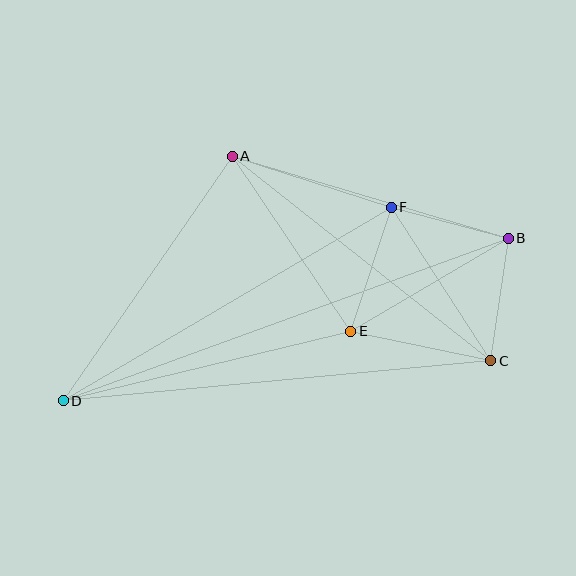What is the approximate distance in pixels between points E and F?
The distance between E and F is approximately 131 pixels.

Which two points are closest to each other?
Points B and F are closest to each other.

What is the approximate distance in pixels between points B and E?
The distance between B and E is approximately 183 pixels.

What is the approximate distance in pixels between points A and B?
The distance between A and B is approximately 288 pixels.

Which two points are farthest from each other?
Points B and D are farthest from each other.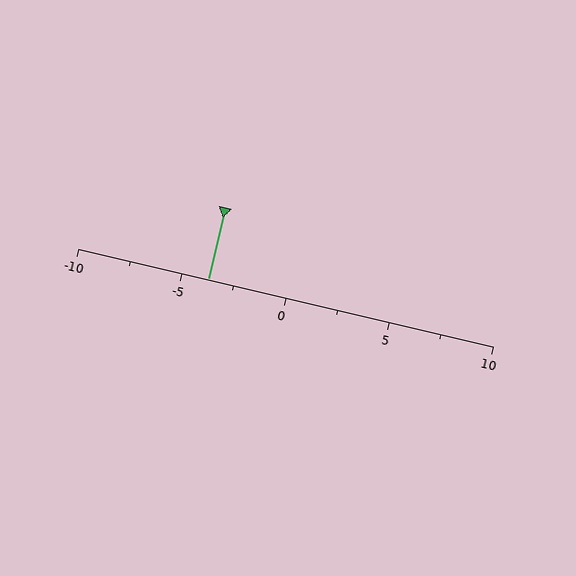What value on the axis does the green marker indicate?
The marker indicates approximately -3.8.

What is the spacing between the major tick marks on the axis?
The major ticks are spaced 5 apart.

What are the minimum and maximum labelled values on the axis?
The axis runs from -10 to 10.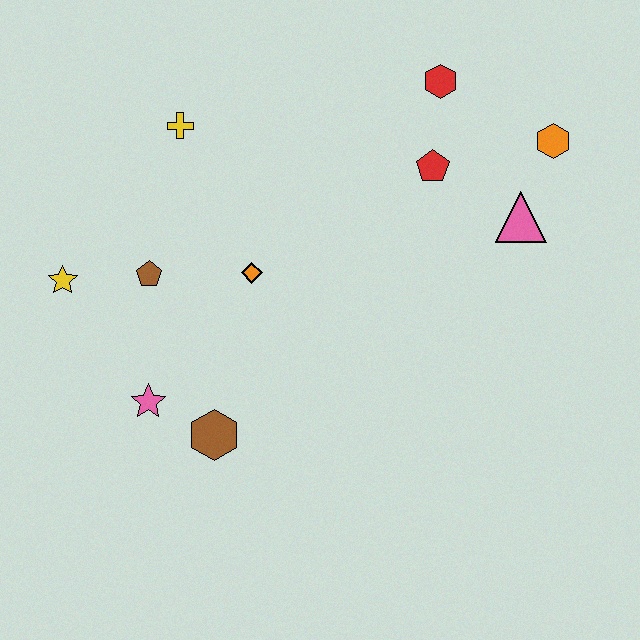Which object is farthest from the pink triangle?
The yellow star is farthest from the pink triangle.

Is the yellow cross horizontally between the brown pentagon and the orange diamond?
Yes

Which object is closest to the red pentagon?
The red hexagon is closest to the red pentagon.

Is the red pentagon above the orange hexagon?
No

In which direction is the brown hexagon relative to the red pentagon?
The brown hexagon is below the red pentagon.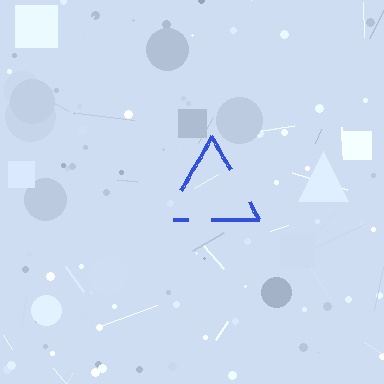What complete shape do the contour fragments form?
The contour fragments form a triangle.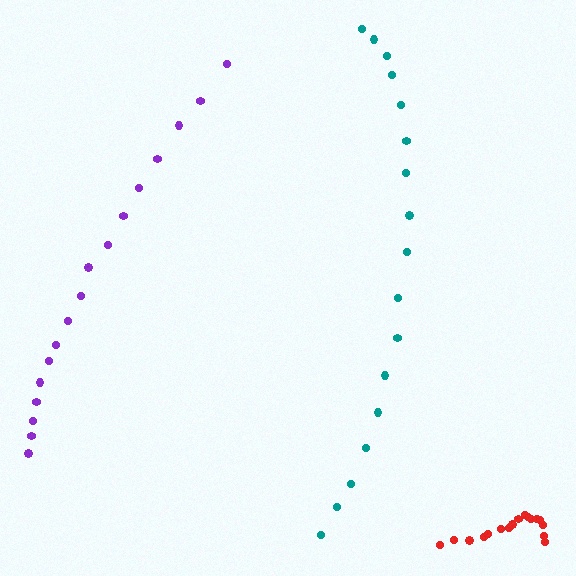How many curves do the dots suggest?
There are 3 distinct paths.